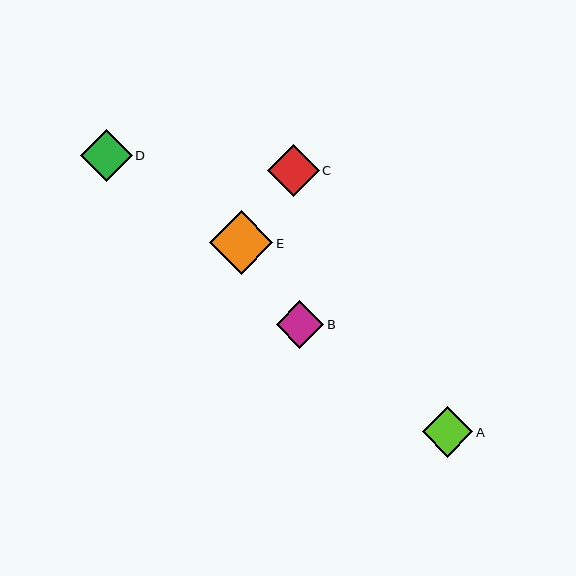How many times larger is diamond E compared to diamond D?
Diamond E is approximately 1.2 times the size of diamond D.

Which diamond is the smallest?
Diamond B is the smallest with a size of approximately 47 pixels.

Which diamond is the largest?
Diamond E is the largest with a size of approximately 64 pixels.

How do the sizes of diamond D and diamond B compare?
Diamond D and diamond B are approximately the same size.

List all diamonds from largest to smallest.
From largest to smallest: E, C, D, A, B.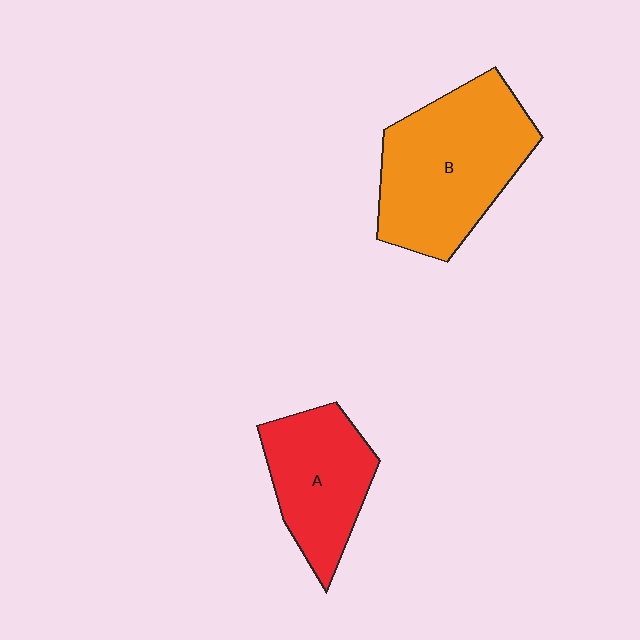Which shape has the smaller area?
Shape A (red).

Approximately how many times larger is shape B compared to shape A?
Approximately 1.5 times.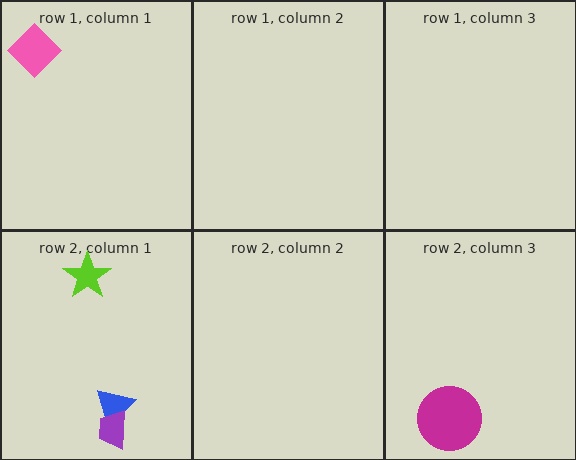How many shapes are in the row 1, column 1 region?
1.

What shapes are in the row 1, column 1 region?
The pink diamond.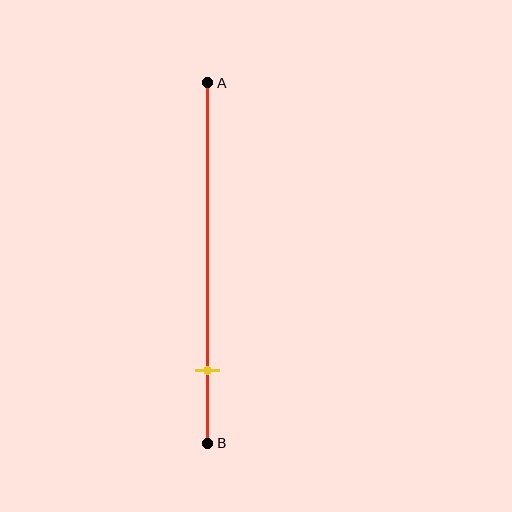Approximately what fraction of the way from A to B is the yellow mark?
The yellow mark is approximately 80% of the way from A to B.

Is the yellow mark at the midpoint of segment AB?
No, the mark is at about 80% from A, not at the 50% midpoint.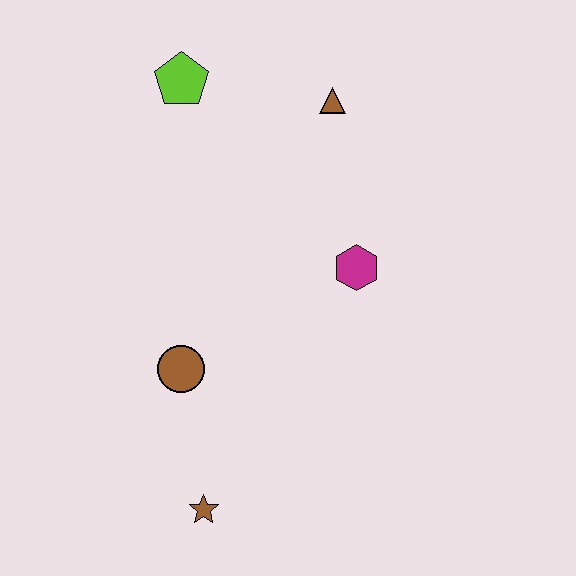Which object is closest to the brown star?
The brown circle is closest to the brown star.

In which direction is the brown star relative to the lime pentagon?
The brown star is below the lime pentagon.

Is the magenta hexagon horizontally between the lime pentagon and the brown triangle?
No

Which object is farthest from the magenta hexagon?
The brown star is farthest from the magenta hexagon.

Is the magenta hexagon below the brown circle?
No